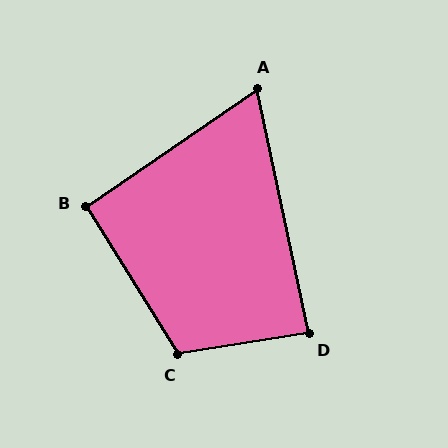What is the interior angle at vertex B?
Approximately 93 degrees (approximately right).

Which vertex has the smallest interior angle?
A, at approximately 67 degrees.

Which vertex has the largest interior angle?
C, at approximately 113 degrees.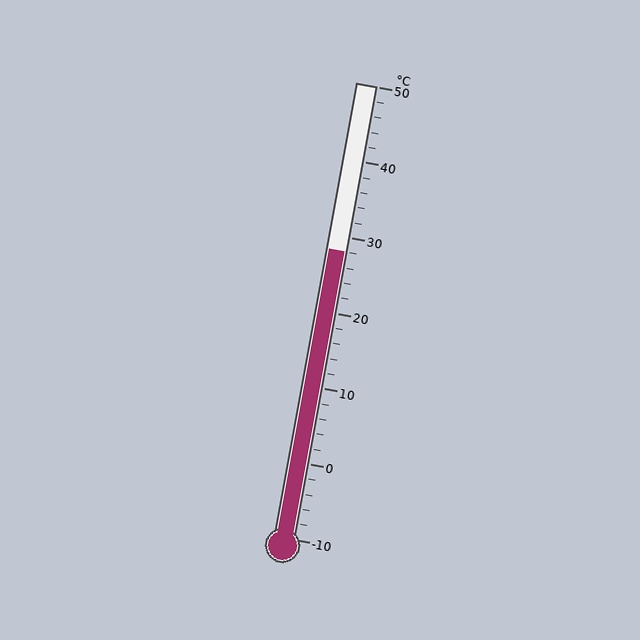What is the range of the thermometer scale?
The thermometer scale ranges from -10°C to 50°C.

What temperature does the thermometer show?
The thermometer shows approximately 28°C.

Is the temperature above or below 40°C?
The temperature is below 40°C.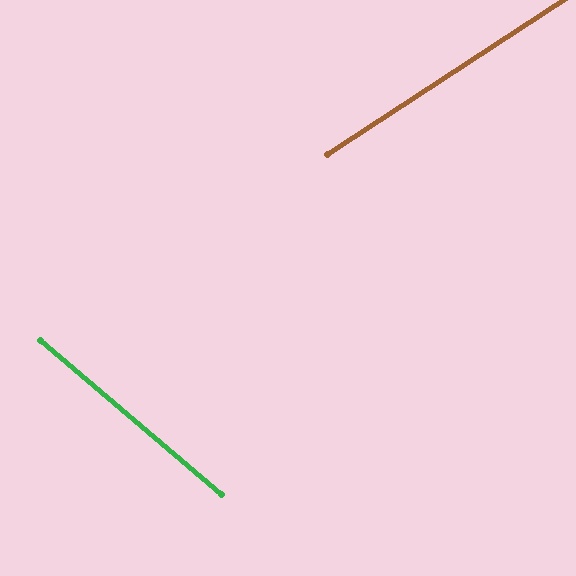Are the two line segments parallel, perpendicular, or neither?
Neither parallel nor perpendicular — they differ by about 74°.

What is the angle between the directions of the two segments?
Approximately 74 degrees.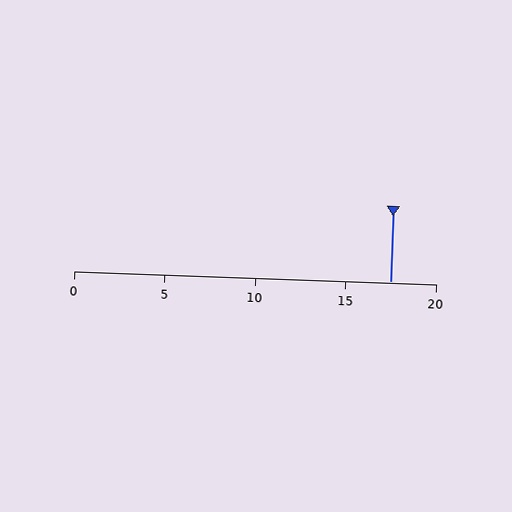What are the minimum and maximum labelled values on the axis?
The axis runs from 0 to 20.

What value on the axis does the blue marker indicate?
The marker indicates approximately 17.5.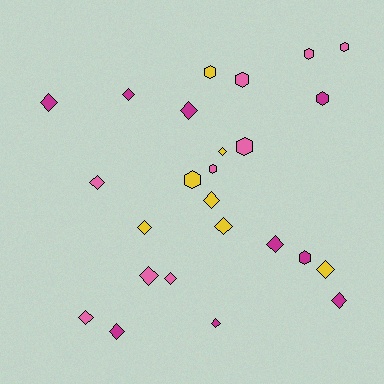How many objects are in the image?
There are 25 objects.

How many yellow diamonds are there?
There are 5 yellow diamonds.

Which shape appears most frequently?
Diamond, with 16 objects.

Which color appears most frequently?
Magenta, with 9 objects.